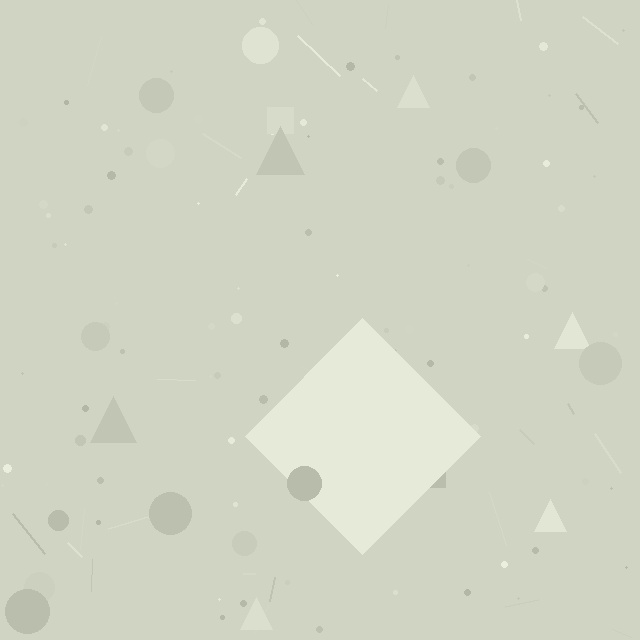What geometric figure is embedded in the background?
A diamond is embedded in the background.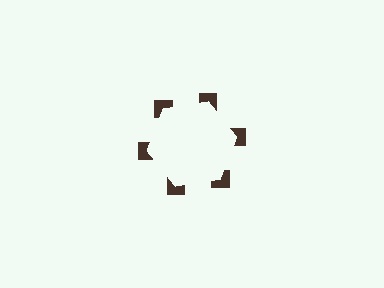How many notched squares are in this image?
There are 6 — one at each vertex of the illusory hexagon.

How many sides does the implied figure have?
6 sides.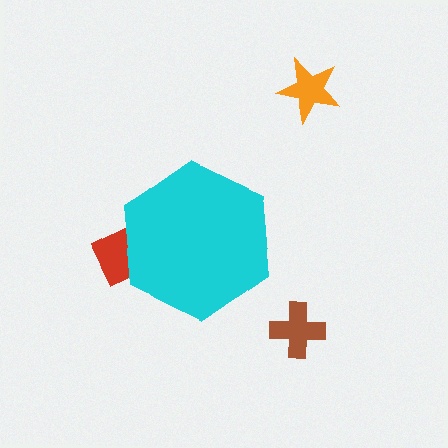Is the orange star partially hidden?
No, the orange star is fully visible.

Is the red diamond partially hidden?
Yes, the red diamond is partially hidden behind the cyan hexagon.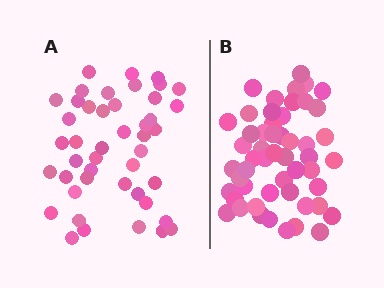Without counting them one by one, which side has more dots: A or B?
Region B (the right region) has more dots.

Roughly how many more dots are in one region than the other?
Region B has roughly 8 or so more dots than region A.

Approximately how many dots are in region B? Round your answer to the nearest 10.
About 50 dots. (The exact count is 52, which rounds to 50.)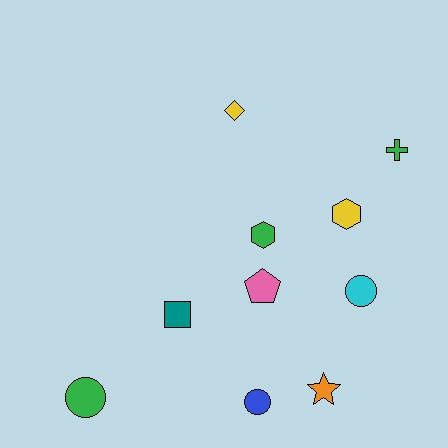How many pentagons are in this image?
There is 1 pentagon.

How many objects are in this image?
There are 10 objects.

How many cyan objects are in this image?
There is 1 cyan object.